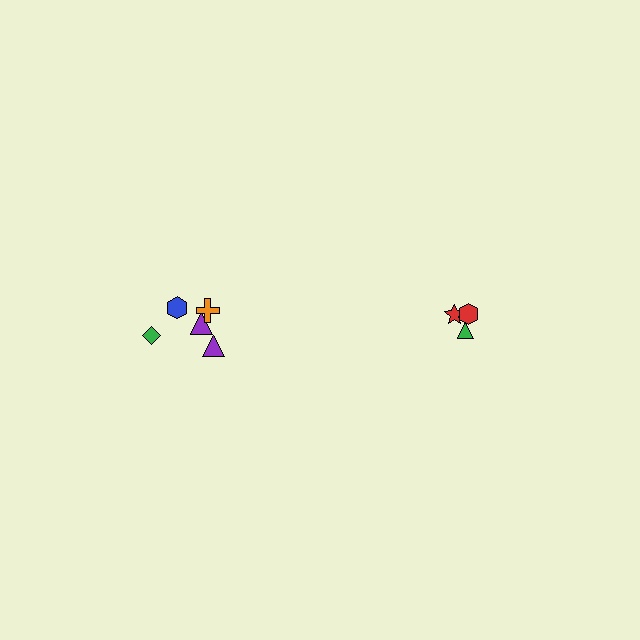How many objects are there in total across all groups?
There are 8 objects.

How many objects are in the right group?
There are 3 objects.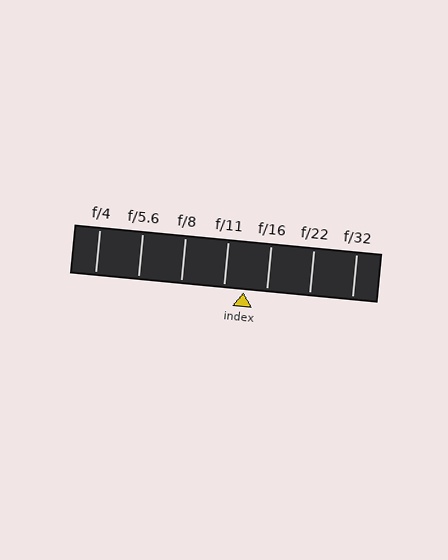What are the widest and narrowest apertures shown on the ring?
The widest aperture shown is f/4 and the narrowest is f/32.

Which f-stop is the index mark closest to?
The index mark is closest to f/11.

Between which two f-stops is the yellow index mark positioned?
The index mark is between f/11 and f/16.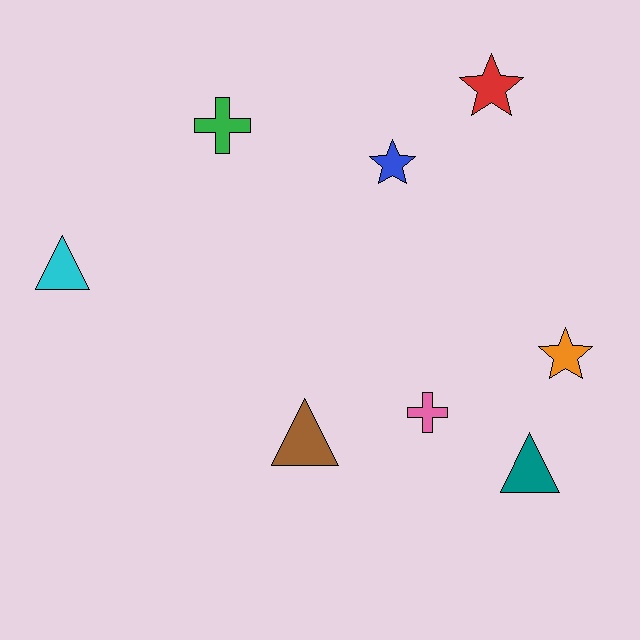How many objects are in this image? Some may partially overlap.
There are 8 objects.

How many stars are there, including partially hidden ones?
There are 3 stars.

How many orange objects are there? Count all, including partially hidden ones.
There is 1 orange object.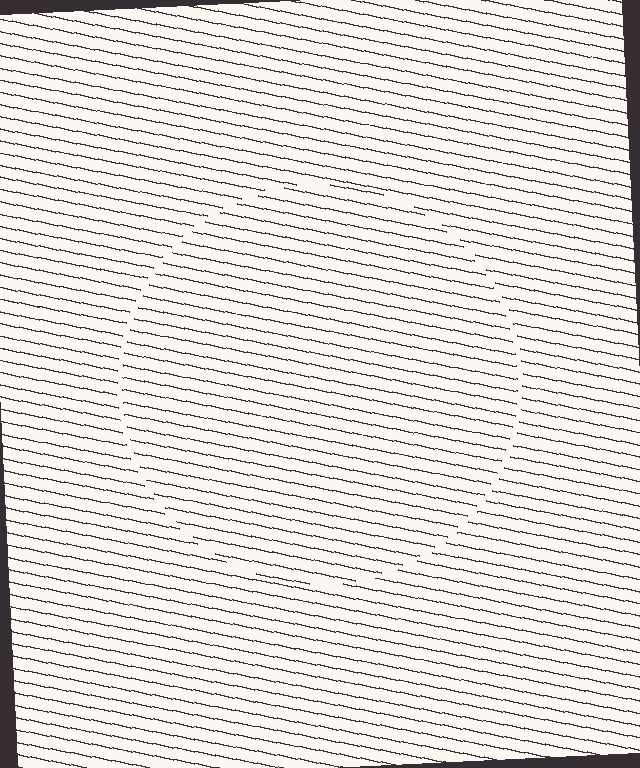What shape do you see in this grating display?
An illusory circle. The interior of the shape contains the same grating, shifted by half a period — the contour is defined by the phase discontinuity where line-ends from the inner and outer gratings abut.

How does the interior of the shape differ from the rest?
The interior of the shape contains the same grating, shifted by half a period — the contour is defined by the phase discontinuity where line-ends from the inner and outer gratings abut.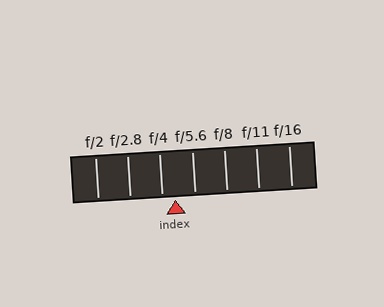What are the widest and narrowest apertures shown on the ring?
The widest aperture shown is f/2 and the narrowest is f/16.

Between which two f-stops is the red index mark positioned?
The index mark is between f/4 and f/5.6.